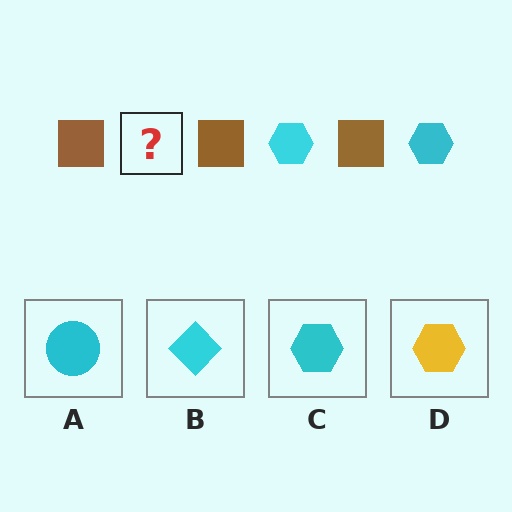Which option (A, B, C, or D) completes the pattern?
C.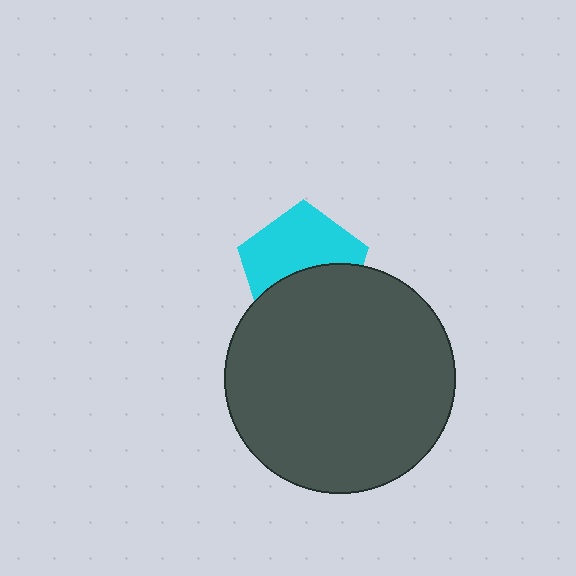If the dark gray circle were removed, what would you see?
You would see the complete cyan pentagon.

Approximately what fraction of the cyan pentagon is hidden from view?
Roughly 44% of the cyan pentagon is hidden behind the dark gray circle.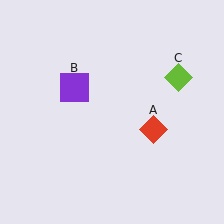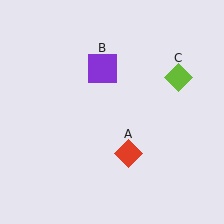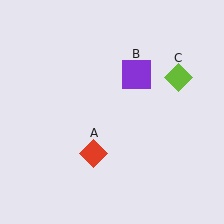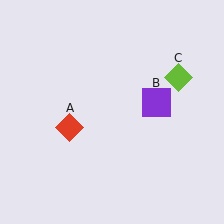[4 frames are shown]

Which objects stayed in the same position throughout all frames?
Lime diamond (object C) remained stationary.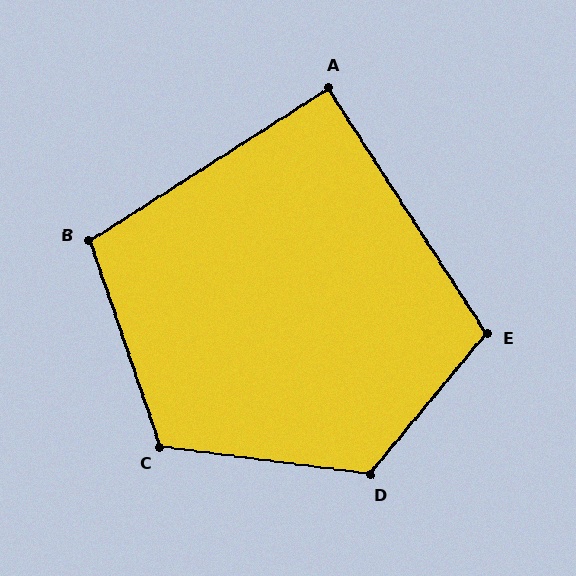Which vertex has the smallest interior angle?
A, at approximately 90 degrees.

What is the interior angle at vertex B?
Approximately 104 degrees (obtuse).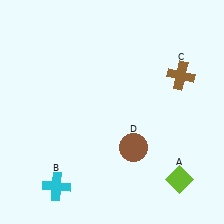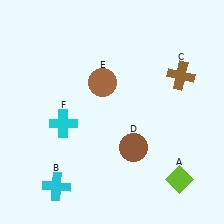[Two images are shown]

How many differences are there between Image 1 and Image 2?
There are 2 differences between the two images.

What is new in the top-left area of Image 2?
A brown circle (E) was added in the top-left area of Image 2.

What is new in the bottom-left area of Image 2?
A cyan cross (F) was added in the bottom-left area of Image 2.